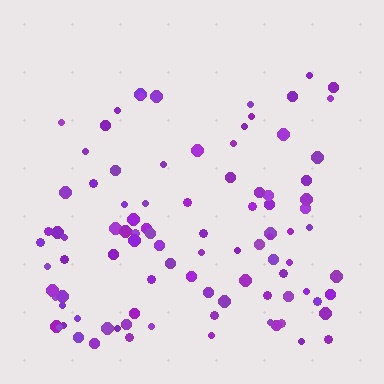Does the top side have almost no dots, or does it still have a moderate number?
Still a moderate number, just noticeably fewer than the bottom.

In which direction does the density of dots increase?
From top to bottom, with the bottom side densest.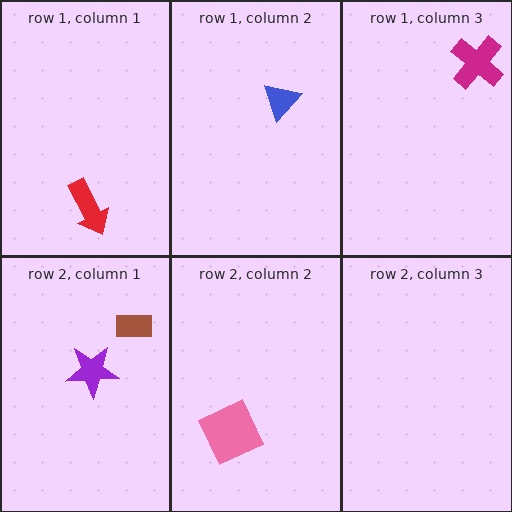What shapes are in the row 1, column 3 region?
The magenta cross.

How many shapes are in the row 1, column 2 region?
1.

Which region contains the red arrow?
The row 1, column 1 region.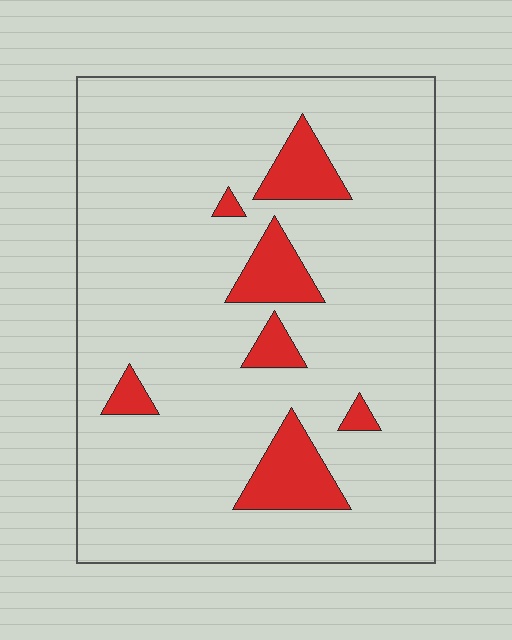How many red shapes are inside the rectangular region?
7.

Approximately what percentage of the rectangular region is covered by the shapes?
Approximately 10%.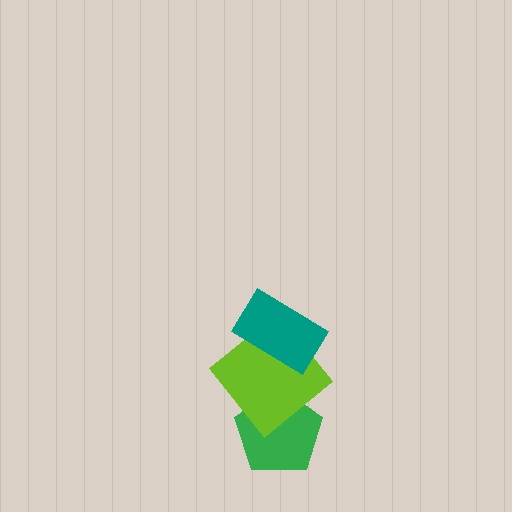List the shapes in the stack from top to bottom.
From top to bottom: the teal rectangle, the lime diamond, the green pentagon.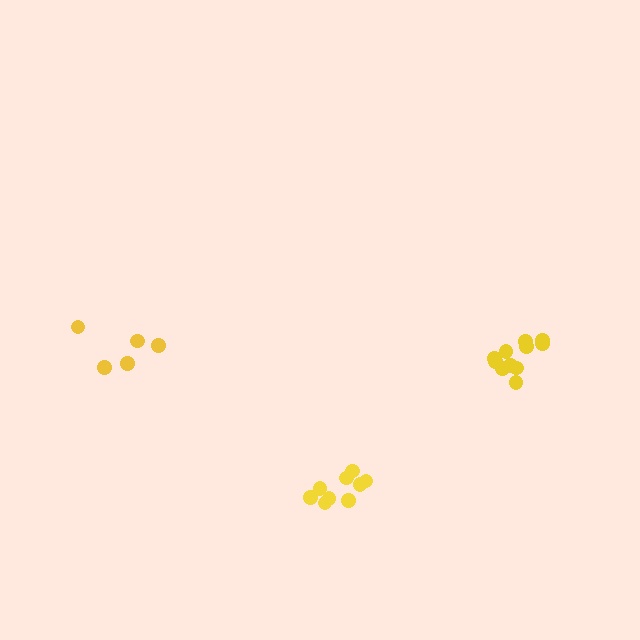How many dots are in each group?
Group 1: 11 dots, Group 2: 9 dots, Group 3: 5 dots (25 total).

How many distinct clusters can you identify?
There are 3 distinct clusters.